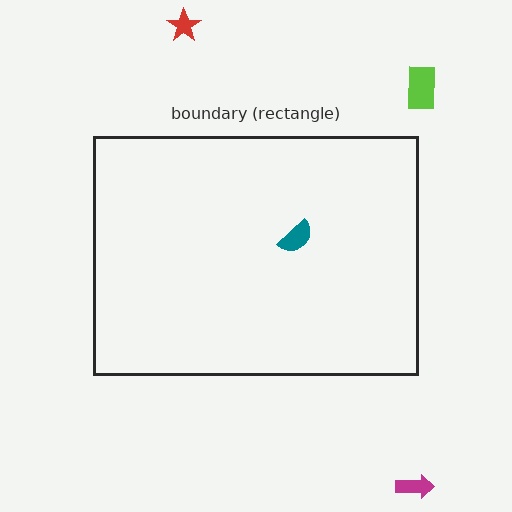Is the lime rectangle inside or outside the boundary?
Outside.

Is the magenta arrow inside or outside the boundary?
Outside.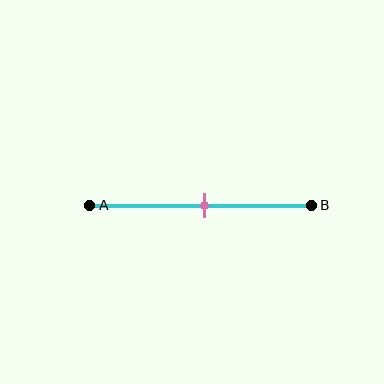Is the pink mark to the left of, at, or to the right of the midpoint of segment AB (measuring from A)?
The pink mark is approximately at the midpoint of segment AB.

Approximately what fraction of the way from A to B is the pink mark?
The pink mark is approximately 50% of the way from A to B.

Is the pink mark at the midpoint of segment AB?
Yes, the mark is approximately at the midpoint.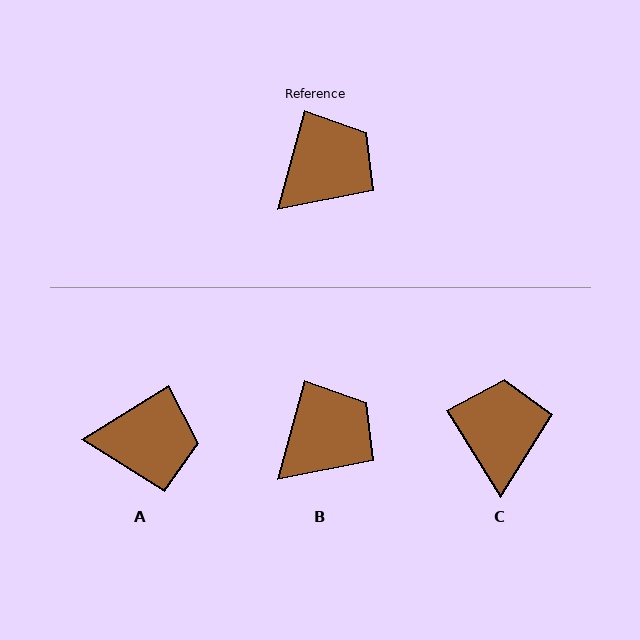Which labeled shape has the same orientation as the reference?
B.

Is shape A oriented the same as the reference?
No, it is off by about 43 degrees.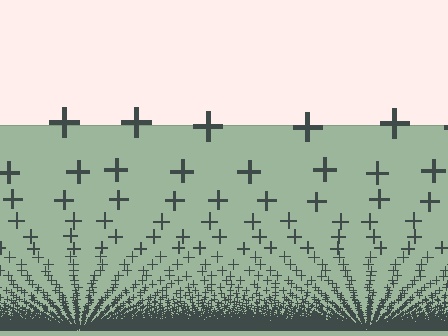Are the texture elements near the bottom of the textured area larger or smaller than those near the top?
Smaller. The gradient is inverted — elements near the bottom are smaller and denser.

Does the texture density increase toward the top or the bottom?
Density increases toward the bottom.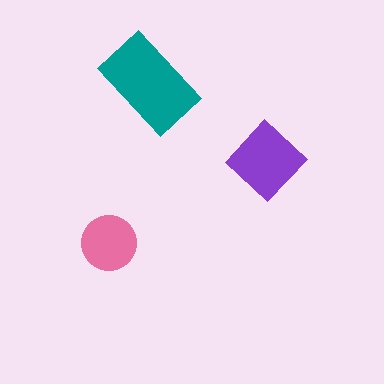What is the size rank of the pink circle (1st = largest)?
3rd.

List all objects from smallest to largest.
The pink circle, the purple diamond, the teal rectangle.